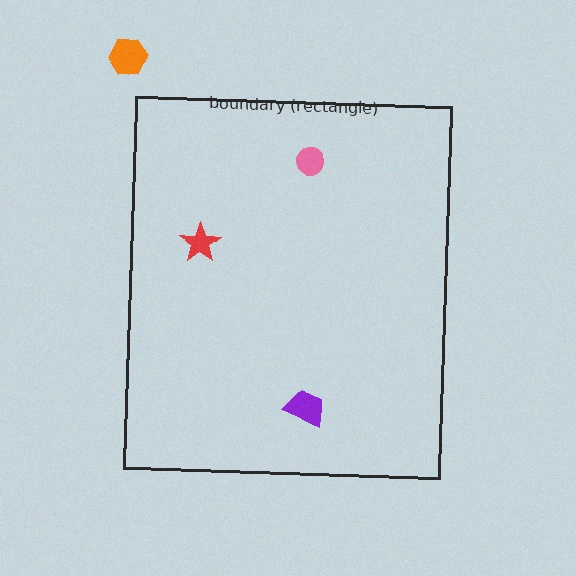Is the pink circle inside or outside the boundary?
Inside.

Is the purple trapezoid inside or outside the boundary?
Inside.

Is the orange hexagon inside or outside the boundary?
Outside.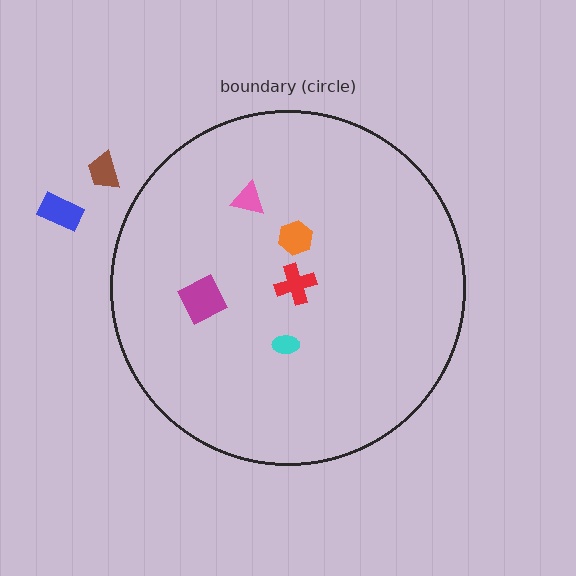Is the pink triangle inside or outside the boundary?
Inside.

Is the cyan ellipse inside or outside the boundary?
Inside.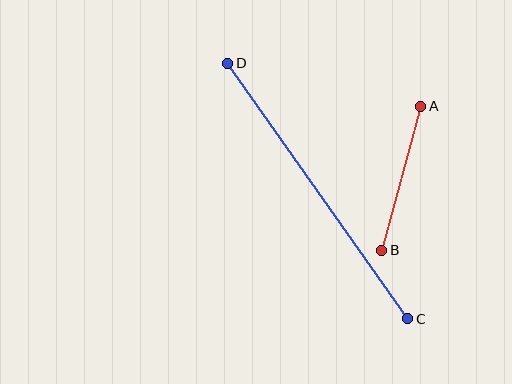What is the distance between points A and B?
The distance is approximately 150 pixels.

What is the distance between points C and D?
The distance is approximately 312 pixels.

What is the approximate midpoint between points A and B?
The midpoint is at approximately (401, 178) pixels.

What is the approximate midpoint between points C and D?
The midpoint is at approximately (318, 191) pixels.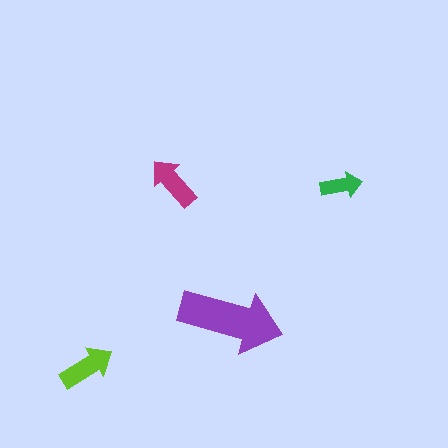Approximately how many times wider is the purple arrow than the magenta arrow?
About 2 times wider.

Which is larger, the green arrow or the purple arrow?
The purple one.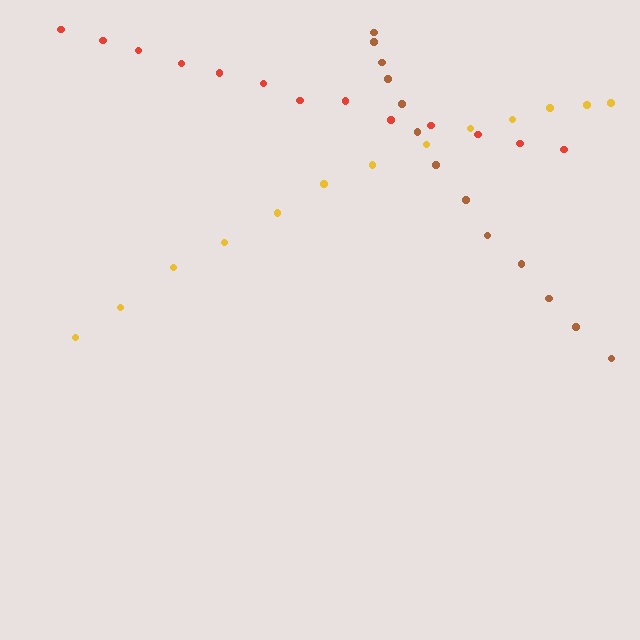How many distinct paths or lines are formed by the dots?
There are 3 distinct paths.